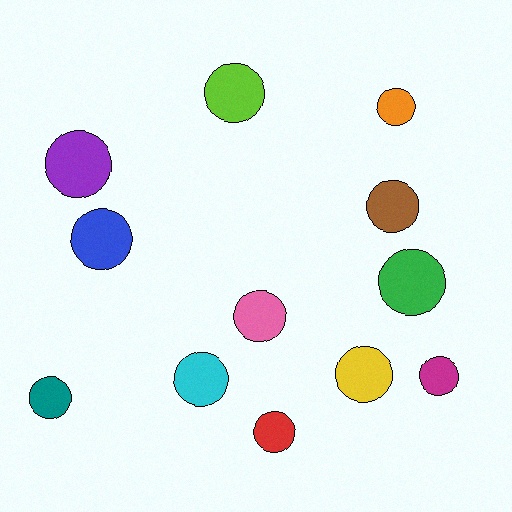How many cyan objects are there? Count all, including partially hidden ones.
There is 1 cyan object.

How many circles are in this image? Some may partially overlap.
There are 12 circles.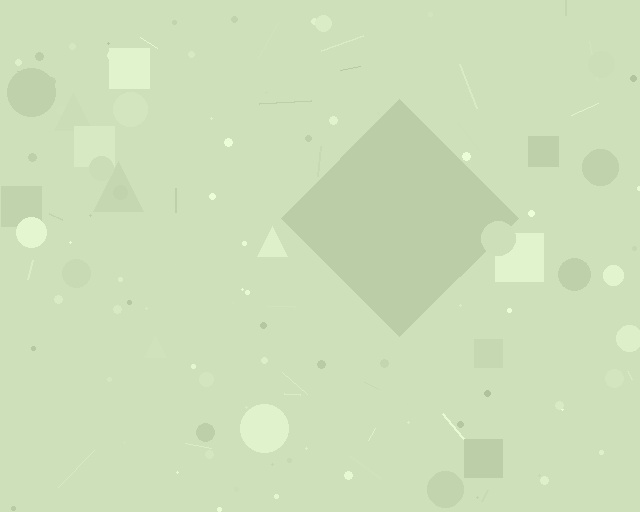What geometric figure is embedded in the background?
A diamond is embedded in the background.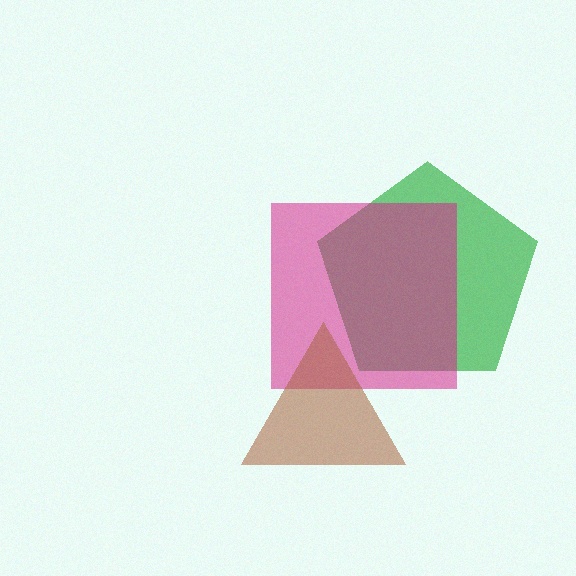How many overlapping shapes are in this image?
There are 3 overlapping shapes in the image.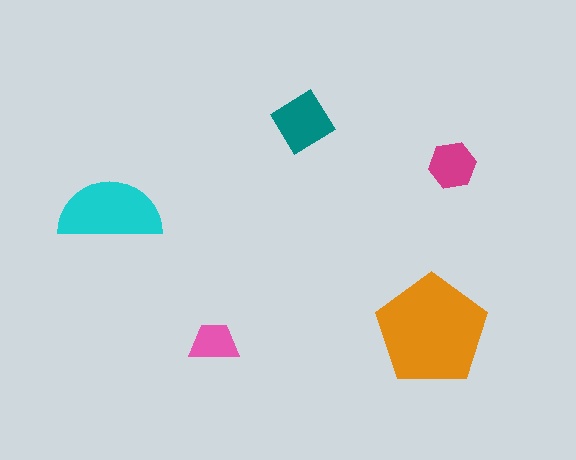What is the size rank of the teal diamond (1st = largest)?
3rd.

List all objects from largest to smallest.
The orange pentagon, the cyan semicircle, the teal diamond, the magenta hexagon, the pink trapezoid.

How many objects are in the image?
There are 5 objects in the image.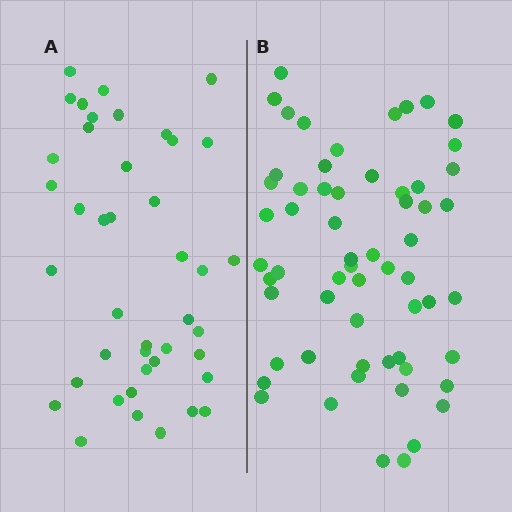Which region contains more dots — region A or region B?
Region B (the right region) has more dots.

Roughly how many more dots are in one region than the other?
Region B has approximately 20 more dots than region A.